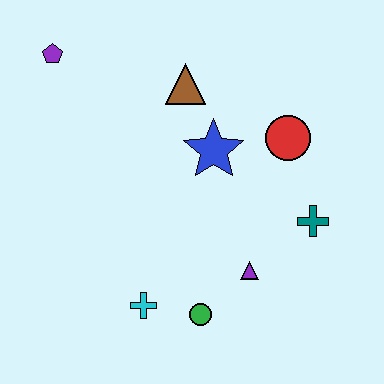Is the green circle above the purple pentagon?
No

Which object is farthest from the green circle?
The purple pentagon is farthest from the green circle.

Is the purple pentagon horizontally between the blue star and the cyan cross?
No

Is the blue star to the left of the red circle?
Yes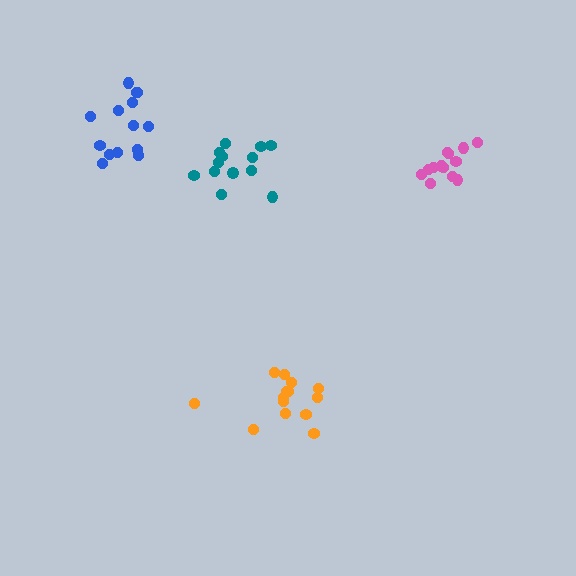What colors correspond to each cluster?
The clusters are colored: orange, teal, pink, blue.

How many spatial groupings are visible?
There are 4 spatial groupings.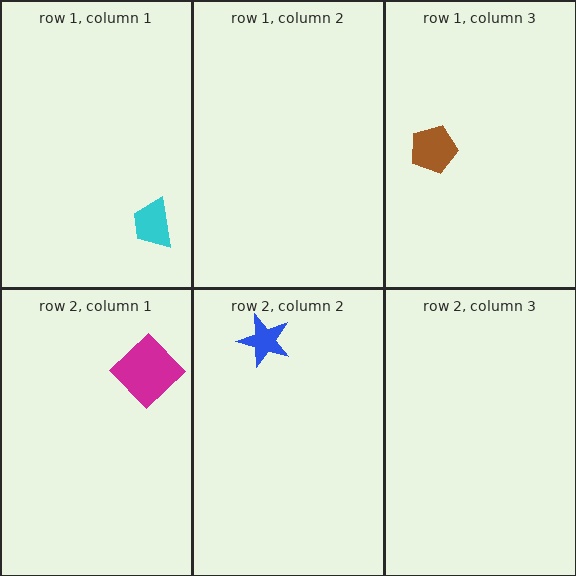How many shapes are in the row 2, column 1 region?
1.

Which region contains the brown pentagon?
The row 1, column 3 region.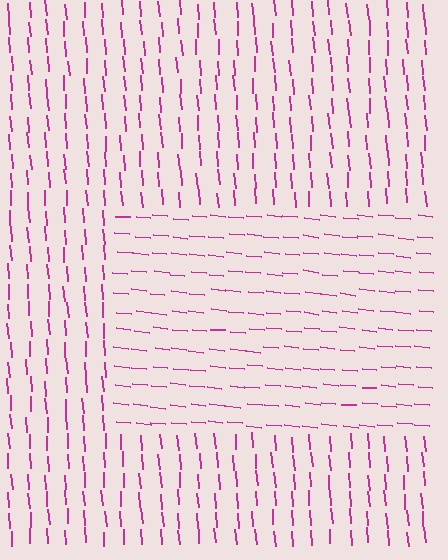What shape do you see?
I see a rectangle.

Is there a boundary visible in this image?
Yes, there is a texture boundary formed by a change in line orientation.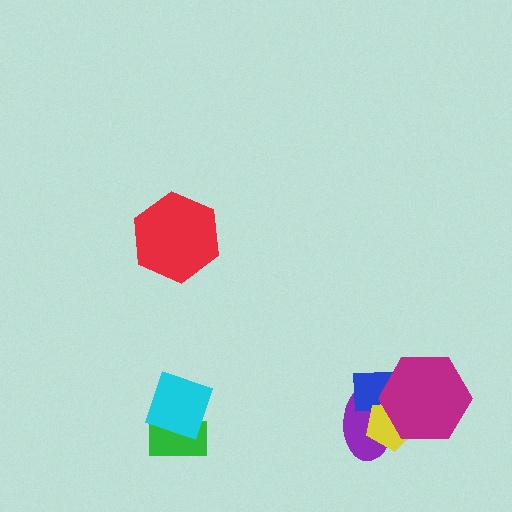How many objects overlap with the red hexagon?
0 objects overlap with the red hexagon.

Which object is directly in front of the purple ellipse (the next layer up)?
The blue rectangle is directly in front of the purple ellipse.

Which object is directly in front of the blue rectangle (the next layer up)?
The yellow pentagon is directly in front of the blue rectangle.